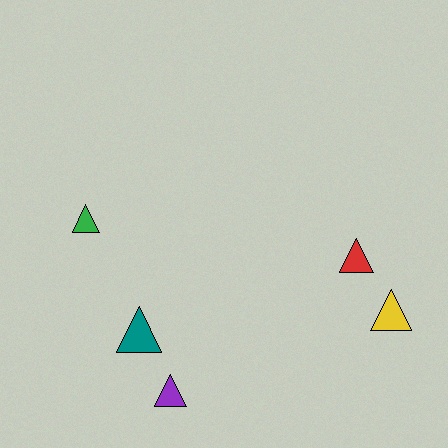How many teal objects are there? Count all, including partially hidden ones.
There is 1 teal object.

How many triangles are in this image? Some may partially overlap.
There are 5 triangles.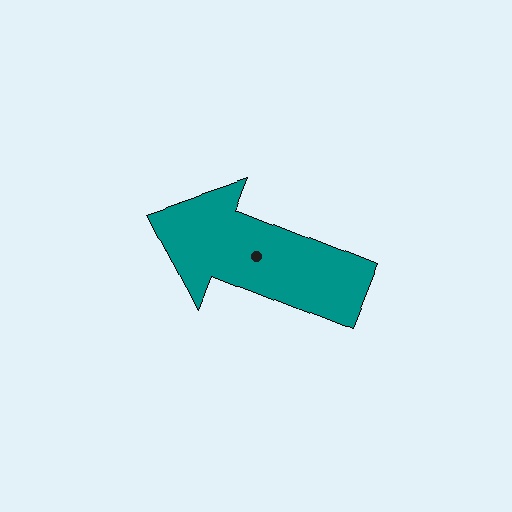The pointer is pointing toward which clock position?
Roughly 10 o'clock.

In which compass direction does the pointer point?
West.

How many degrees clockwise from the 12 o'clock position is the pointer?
Approximately 292 degrees.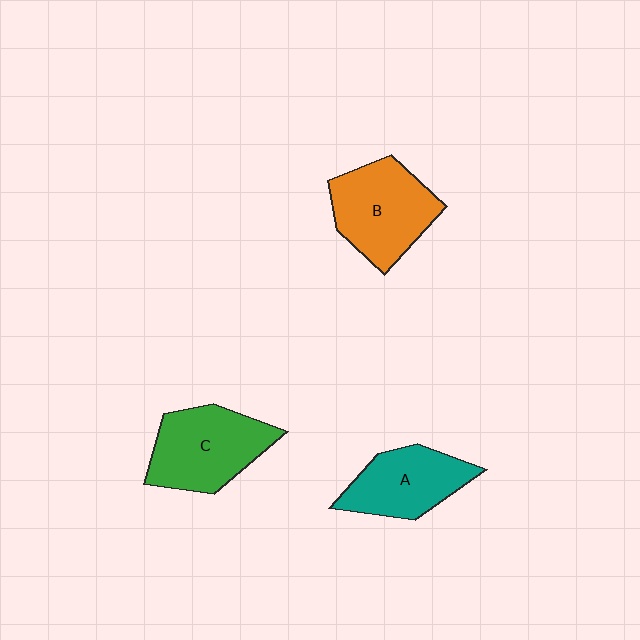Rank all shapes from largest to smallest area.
From largest to smallest: C (green), B (orange), A (teal).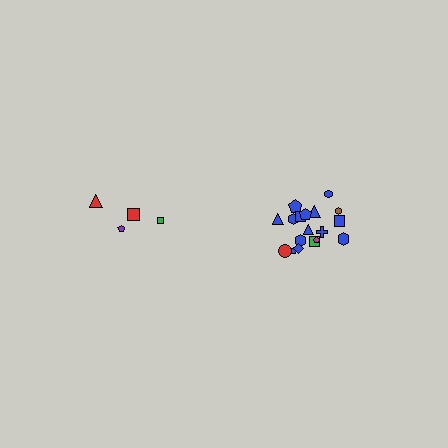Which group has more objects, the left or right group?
The right group.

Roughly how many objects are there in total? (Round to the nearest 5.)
Roughly 20 objects in total.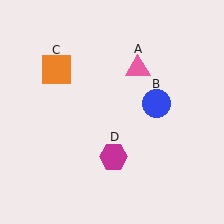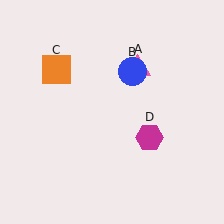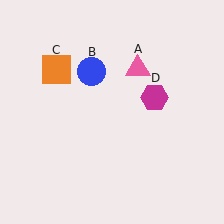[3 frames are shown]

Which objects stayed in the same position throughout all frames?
Pink triangle (object A) and orange square (object C) remained stationary.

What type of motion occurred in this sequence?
The blue circle (object B), magenta hexagon (object D) rotated counterclockwise around the center of the scene.